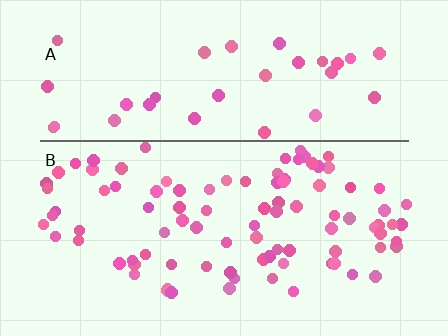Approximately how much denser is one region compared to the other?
Approximately 2.4× — region B over region A.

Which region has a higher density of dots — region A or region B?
B (the bottom).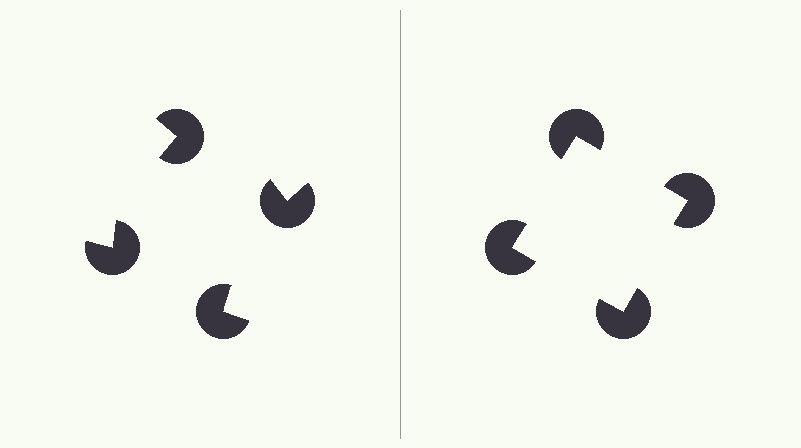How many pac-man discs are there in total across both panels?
8 — 4 on each side.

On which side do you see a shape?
An illusory square appears on the right side. On the left side the wedge cuts are rotated, so no coherent shape forms.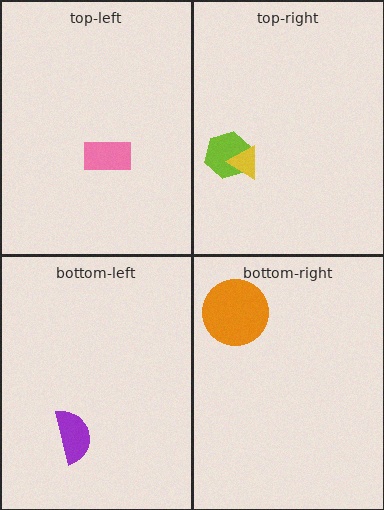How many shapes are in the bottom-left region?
1.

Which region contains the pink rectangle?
The top-left region.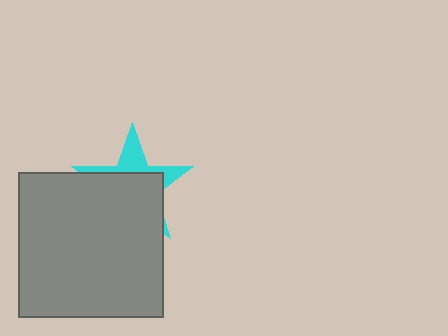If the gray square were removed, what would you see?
You would see the complete cyan star.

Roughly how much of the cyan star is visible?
A small part of it is visible (roughly 33%).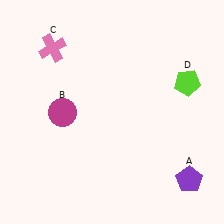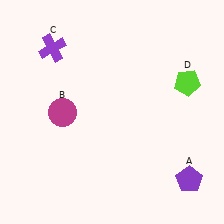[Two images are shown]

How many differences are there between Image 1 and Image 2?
There is 1 difference between the two images.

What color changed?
The cross (C) changed from pink in Image 1 to purple in Image 2.